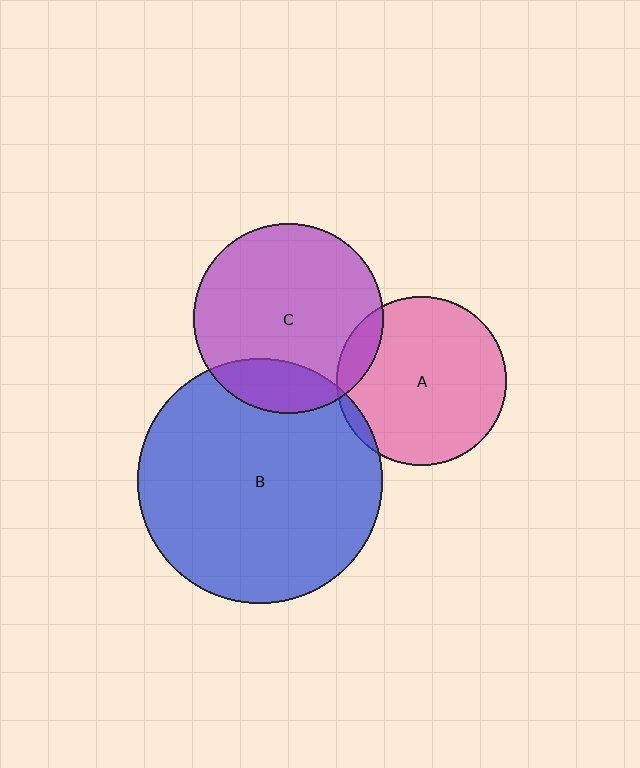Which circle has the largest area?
Circle B (blue).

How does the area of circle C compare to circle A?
Approximately 1.3 times.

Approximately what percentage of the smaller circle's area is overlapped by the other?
Approximately 5%.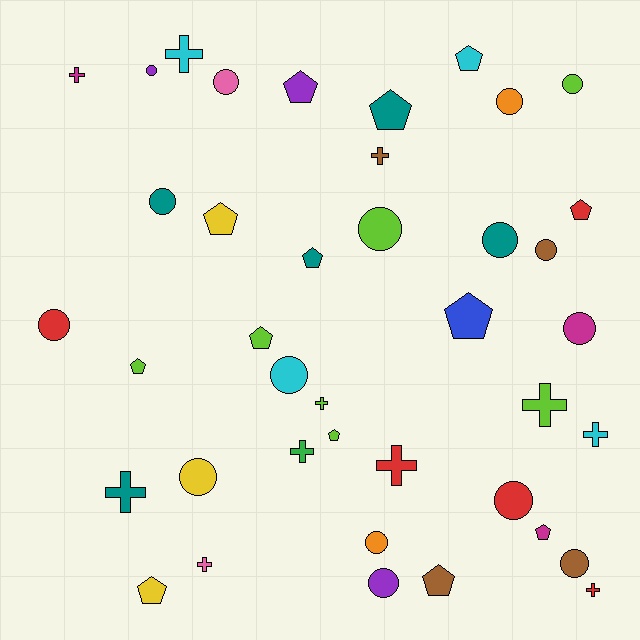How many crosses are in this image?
There are 11 crosses.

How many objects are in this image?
There are 40 objects.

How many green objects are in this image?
There is 1 green object.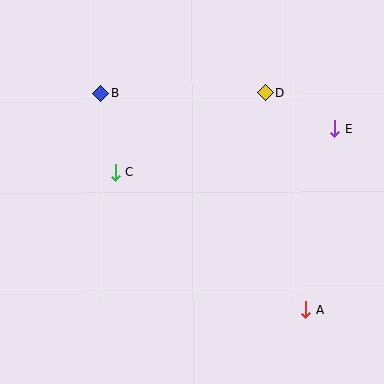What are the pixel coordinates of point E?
Point E is at (334, 129).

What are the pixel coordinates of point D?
Point D is at (265, 92).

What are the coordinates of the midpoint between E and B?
The midpoint between E and B is at (217, 111).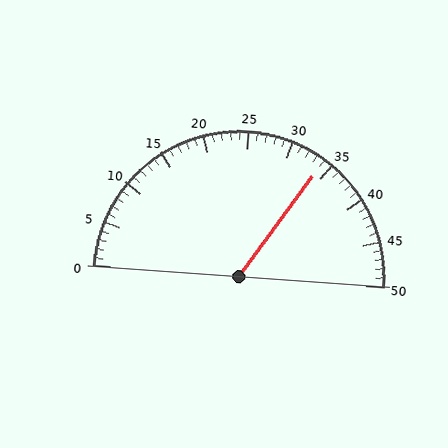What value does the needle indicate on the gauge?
The needle indicates approximately 34.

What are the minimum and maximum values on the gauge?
The gauge ranges from 0 to 50.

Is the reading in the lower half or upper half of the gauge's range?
The reading is in the upper half of the range (0 to 50).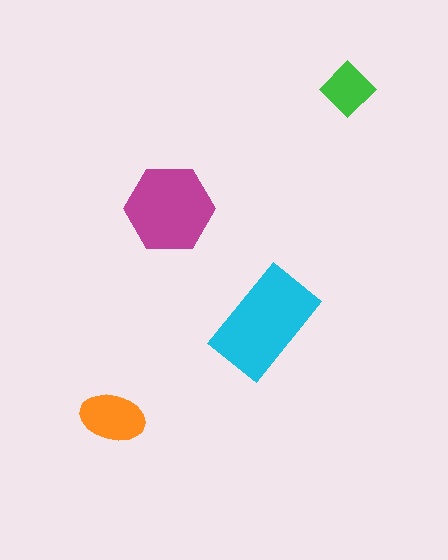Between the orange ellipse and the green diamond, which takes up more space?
The orange ellipse.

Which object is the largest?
The cyan rectangle.